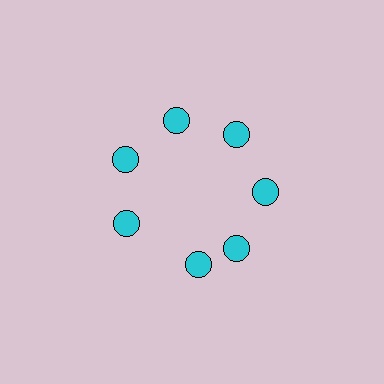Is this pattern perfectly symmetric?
No. The 7 cyan circles are arranged in a ring, but one element near the 6 o'clock position is rotated out of alignment along the ring, breaking the 7-fold rotational symmetry.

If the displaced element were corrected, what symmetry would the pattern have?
It would have 7-fold rotational symmetry — the pattern would map onto itself every 51 degrees.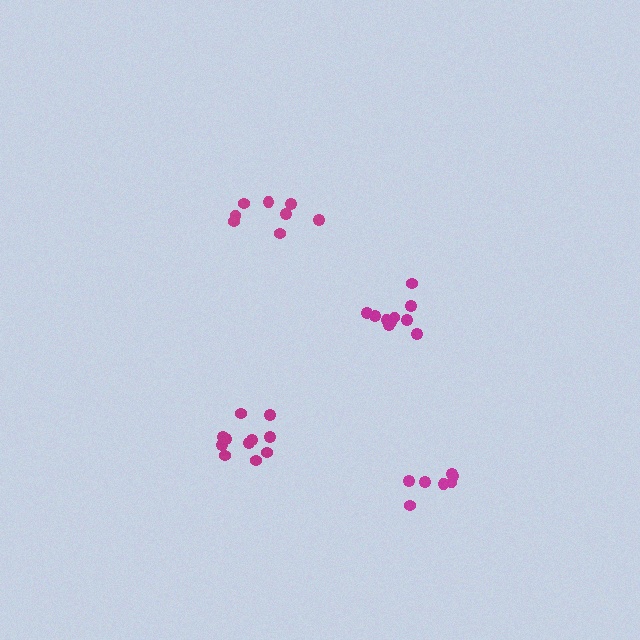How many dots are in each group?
Group 1: 7 dots, Group 2: 11 dots, Group 3: 8 dots, Group 4: 10 dots (36 total).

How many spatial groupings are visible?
There are 4 spatial groupings.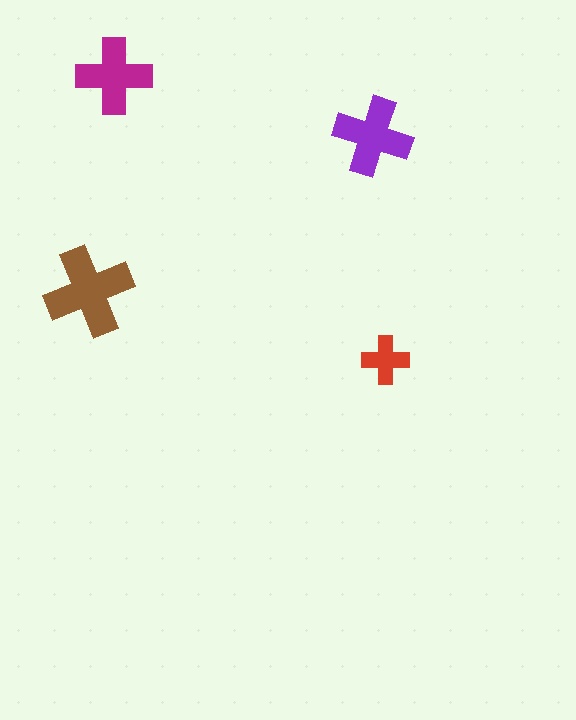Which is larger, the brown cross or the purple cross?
The brown one.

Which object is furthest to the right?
The red cross is rightmost.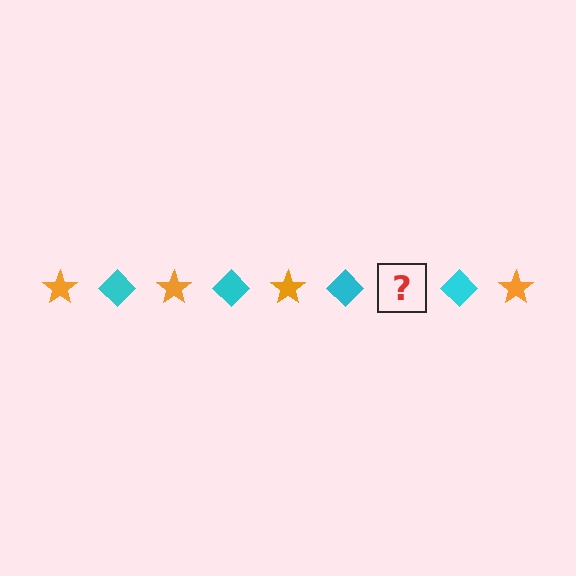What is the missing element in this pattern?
The missing element is an orange star.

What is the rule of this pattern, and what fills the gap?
The rule is that the pattern alternates between orange star and cyan diamond. The gap should be filled with an orange star.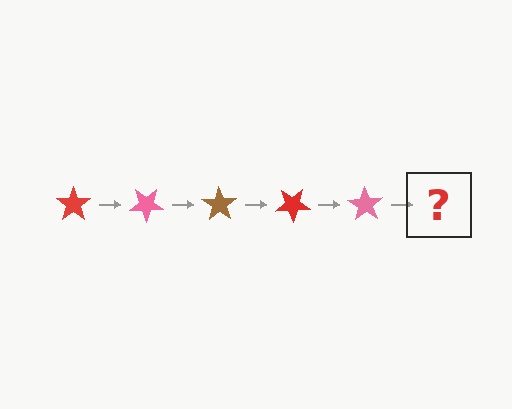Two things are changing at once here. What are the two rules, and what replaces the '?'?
The two rules are that it rotates 35 degrees each step and the color cycles through red, pink, and brown. The '?' should be a brown star, rotated 175 degrees from the start.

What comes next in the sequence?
The next element should be a brown star, rotated 175 degrees from the start.